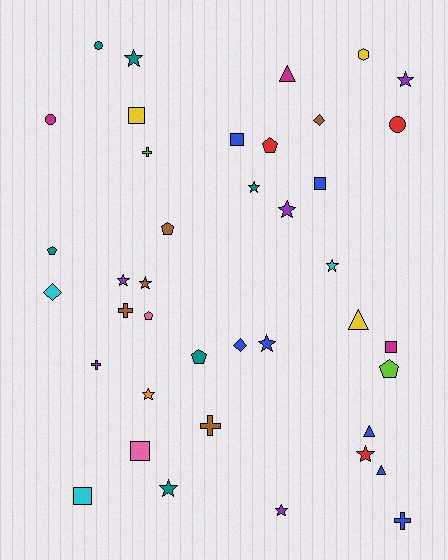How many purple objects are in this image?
There are 5 purple objects.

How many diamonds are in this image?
There are 3 diamonds.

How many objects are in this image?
There are 40 objects.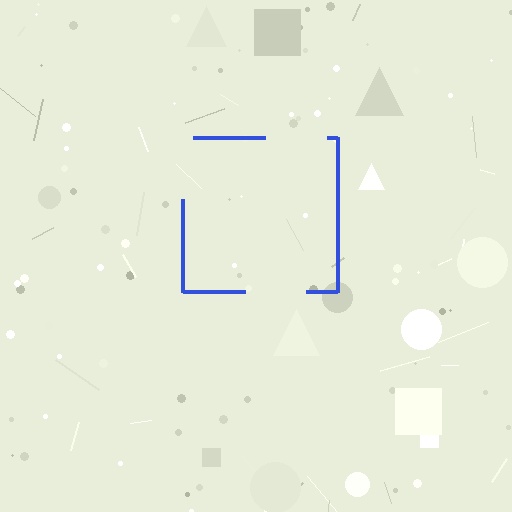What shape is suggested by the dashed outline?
The dashed outline suggests a square.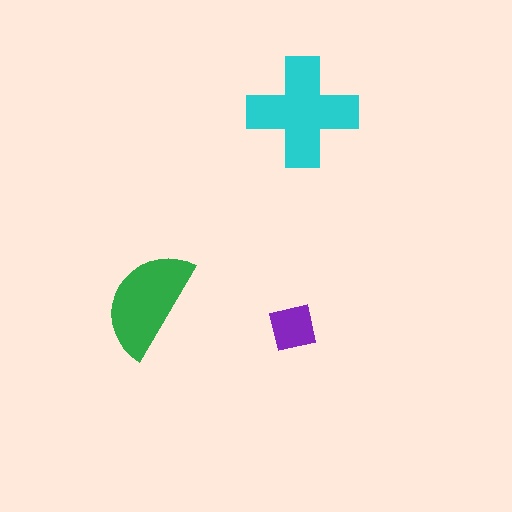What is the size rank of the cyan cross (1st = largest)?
1st.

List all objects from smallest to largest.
The purple square, the green semicircle, the cyan cross.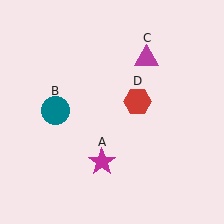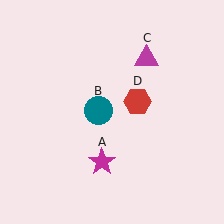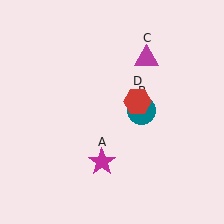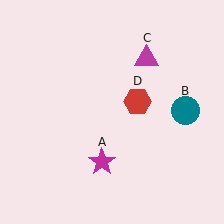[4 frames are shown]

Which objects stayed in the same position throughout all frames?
Magenta star (object A) and magenta triangle (object C) and red hexagon (object D) remained stationary.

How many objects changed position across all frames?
1 object changed position: teal circle (object B).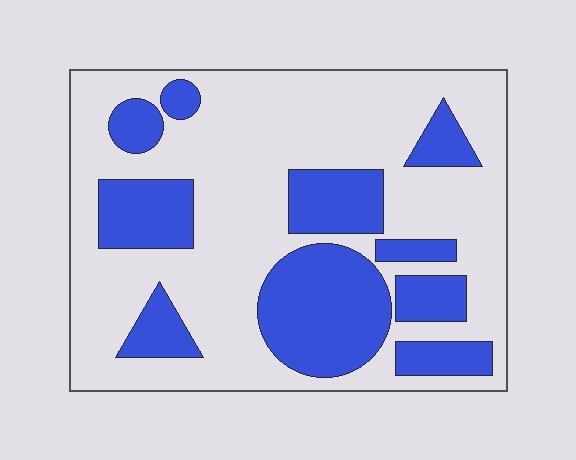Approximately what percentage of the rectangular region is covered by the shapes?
Approximately 30%.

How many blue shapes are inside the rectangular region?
10.